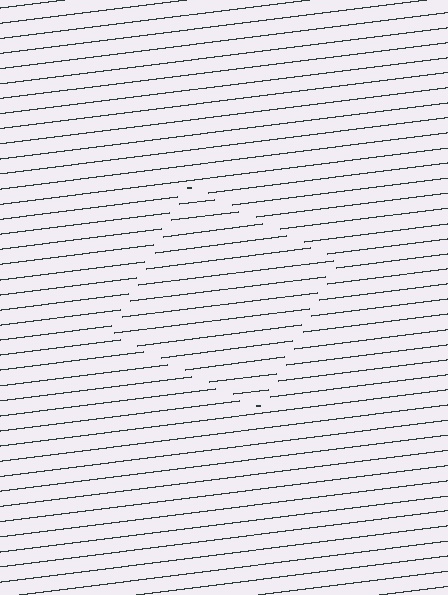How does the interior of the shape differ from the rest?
The interior of the shape contains the same grating, shifted by half a period — the contour is defined by the phase discontinuity where line-ends from the inner and outer gratings abut.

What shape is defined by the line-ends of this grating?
An illusory square. The interior of the shape contains the same grating, shifted by half a period — the contour is defined by the phase discontinuity where line-ends from the inner and outer gratings abut.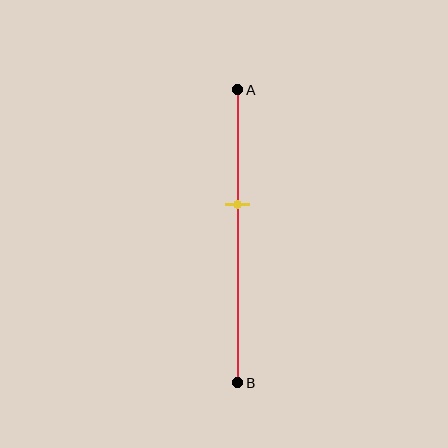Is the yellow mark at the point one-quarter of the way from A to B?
No, the mark is at about 40% from A, not at the 25% one-quarter point.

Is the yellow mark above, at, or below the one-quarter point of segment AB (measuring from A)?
The yellow mark is below the one-quarter point of segment AB.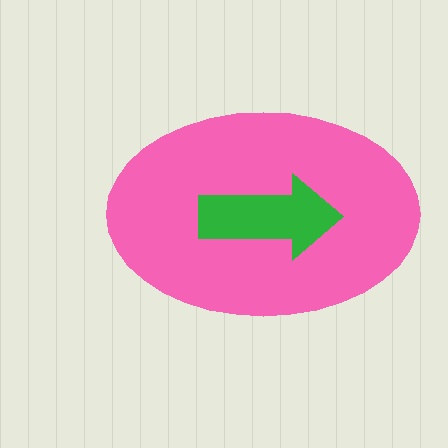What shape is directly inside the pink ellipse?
The green arrow.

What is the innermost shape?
The green arrow.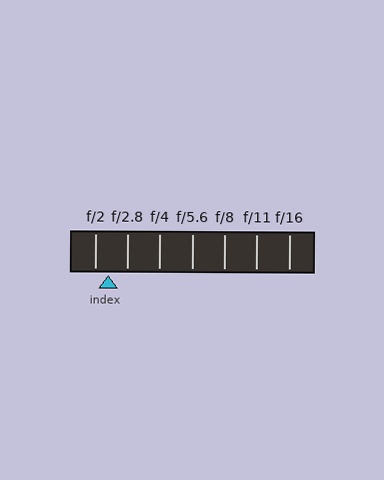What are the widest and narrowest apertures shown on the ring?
The widest aperture shown is f/2 and the narrowest is f/16.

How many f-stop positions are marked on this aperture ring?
There are 7 f-stop positions marked.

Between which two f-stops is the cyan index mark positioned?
The index mark is between f/2 and f/2.8.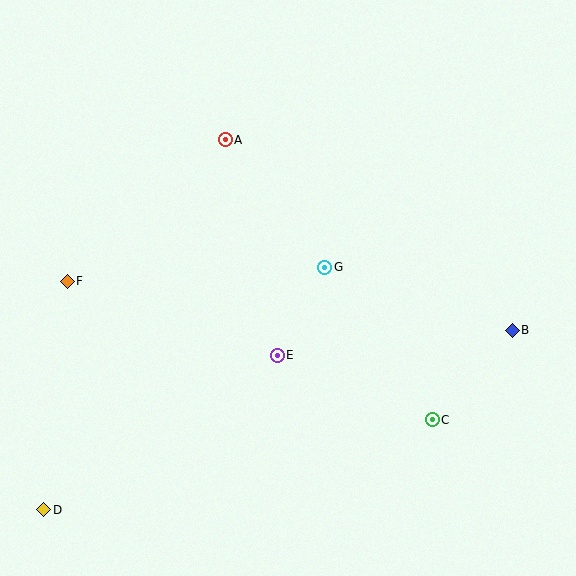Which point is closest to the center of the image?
Point G at (325, 267) is closest to the center.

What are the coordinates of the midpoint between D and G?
The midpoint between D and G is at (184, 388).